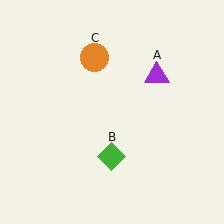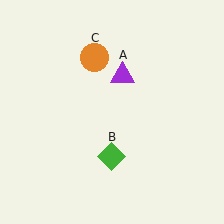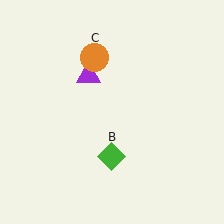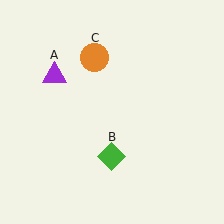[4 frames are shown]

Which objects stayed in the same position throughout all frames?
Green diamond (object B) and orange circle (object C) remained stationary.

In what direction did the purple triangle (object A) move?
The purple triangle (object A) moved left.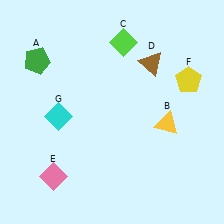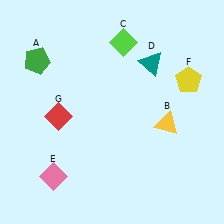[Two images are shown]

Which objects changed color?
D changed from brown to teal. G changed from cyan to red.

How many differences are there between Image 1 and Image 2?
There are 2 differences between the two images.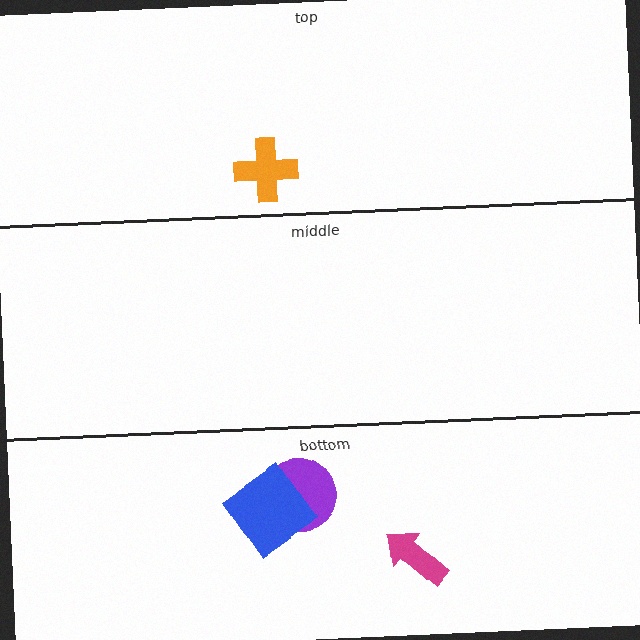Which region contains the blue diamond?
The bottom region.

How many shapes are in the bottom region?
3.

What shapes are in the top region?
The orange cross.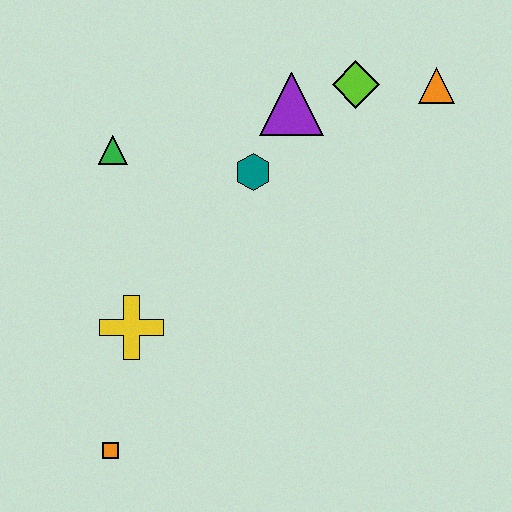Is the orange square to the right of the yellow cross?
No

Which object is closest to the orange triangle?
The lime diamond is closest to the orange triangle.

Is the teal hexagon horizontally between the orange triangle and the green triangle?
Yes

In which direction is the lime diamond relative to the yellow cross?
The lime diamond is above the yellow cross.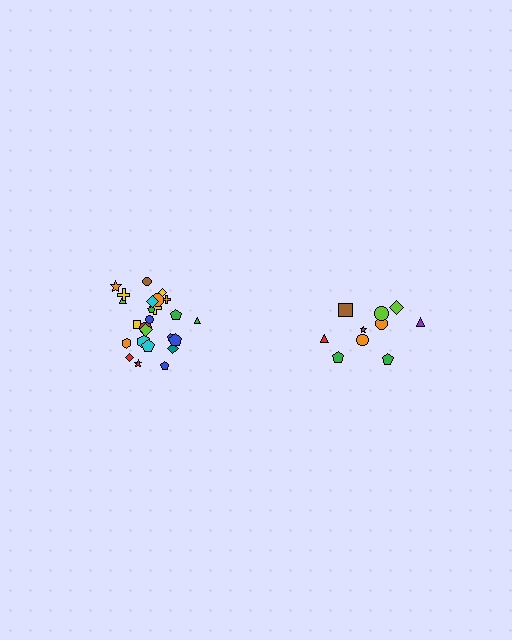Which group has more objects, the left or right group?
The left group.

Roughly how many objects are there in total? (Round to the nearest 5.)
Roughly 35 objects in total.